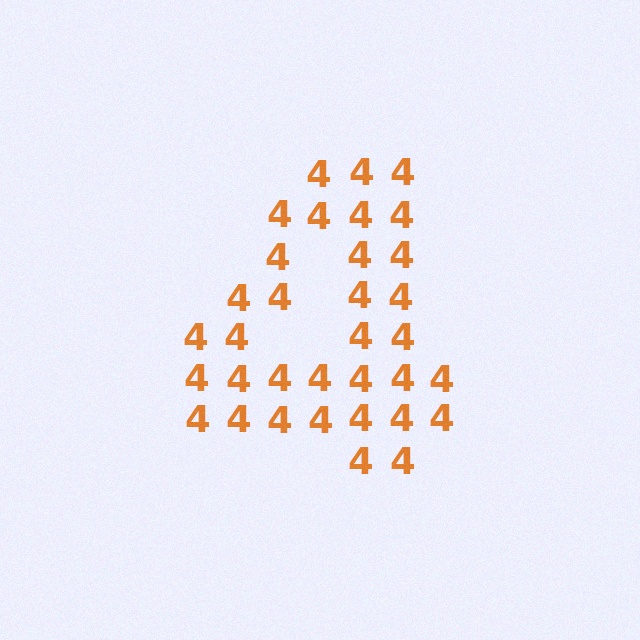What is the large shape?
The large shape is the digit 4.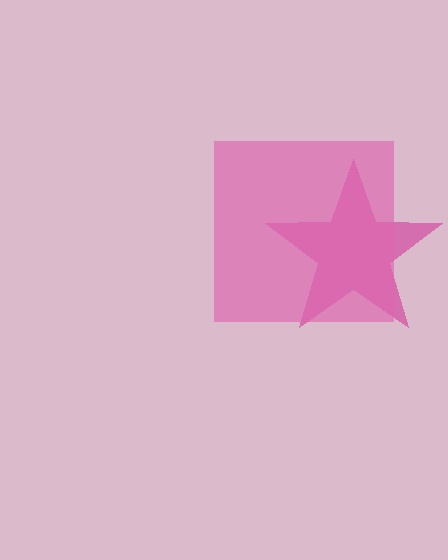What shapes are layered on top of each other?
The layered shapes are: a magenta star, a pink square.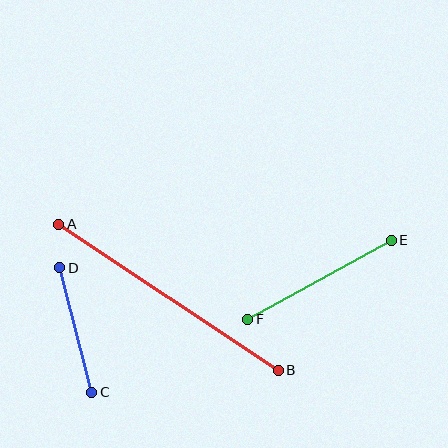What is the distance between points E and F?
The distance is approximately 164 pixels.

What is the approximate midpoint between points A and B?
The midpoint is at approximately (168, 297) pixels.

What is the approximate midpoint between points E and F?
The midpoint is at approximately (319, 280) pixels.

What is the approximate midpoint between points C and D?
The midpoint is at approximately (76, 330) pixels.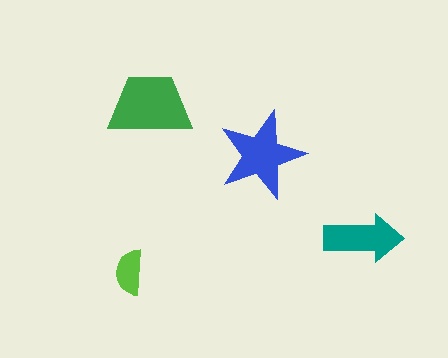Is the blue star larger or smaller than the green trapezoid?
Smaller.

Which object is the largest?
The green trapezoid.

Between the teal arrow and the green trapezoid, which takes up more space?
The green trapezoid.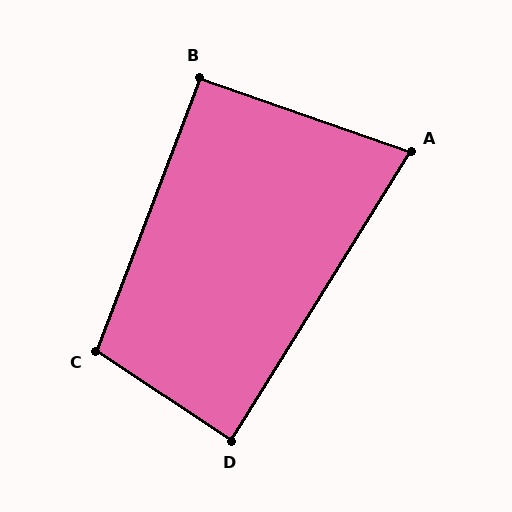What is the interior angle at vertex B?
Approximately 92 degrees (approximately right).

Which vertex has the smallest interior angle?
A, at approximately 78 degrees.